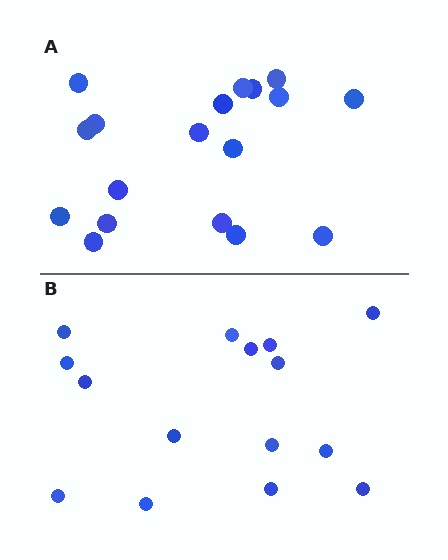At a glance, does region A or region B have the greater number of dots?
Region A (the top region) has more dots.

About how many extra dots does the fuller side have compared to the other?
Region A has just a few more — roughly 2 or 3 more dots than region B.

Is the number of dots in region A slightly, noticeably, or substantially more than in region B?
Region A has only slightly more — the two regions are fairly close. The ratio is roughly 1.2 to 1.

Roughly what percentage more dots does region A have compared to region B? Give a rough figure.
About 20% more.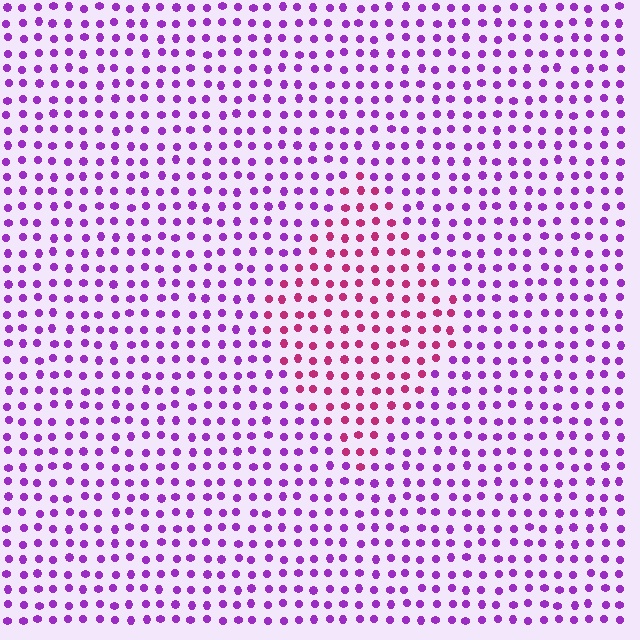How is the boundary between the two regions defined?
The boundary is defined purely by a slight shift in hue (about 45 degrees). Spacing, size, and orientation are identical on both sides.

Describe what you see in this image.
The image is filled with small purple elements in a uniform arrangement. A diamond-shaped region is visible where the elements are tinted to a slightly different hue, forming a subtle color boundary.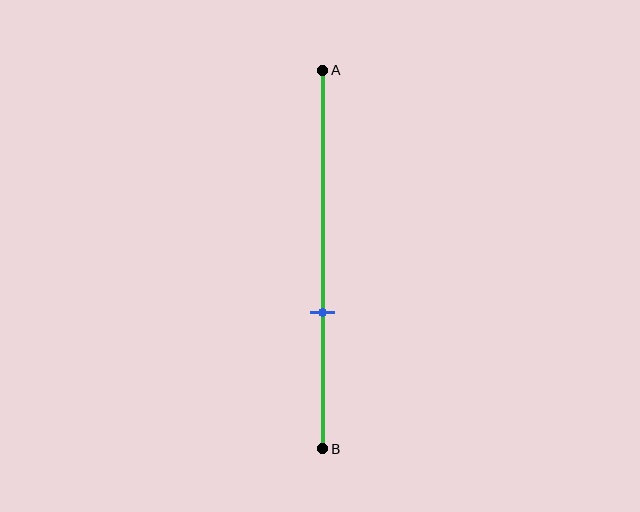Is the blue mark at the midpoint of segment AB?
No, the mark is at about 65% from A, not at the 50% midpoint.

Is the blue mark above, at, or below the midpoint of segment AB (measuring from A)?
The blue mark is below the midpoint of segment AB.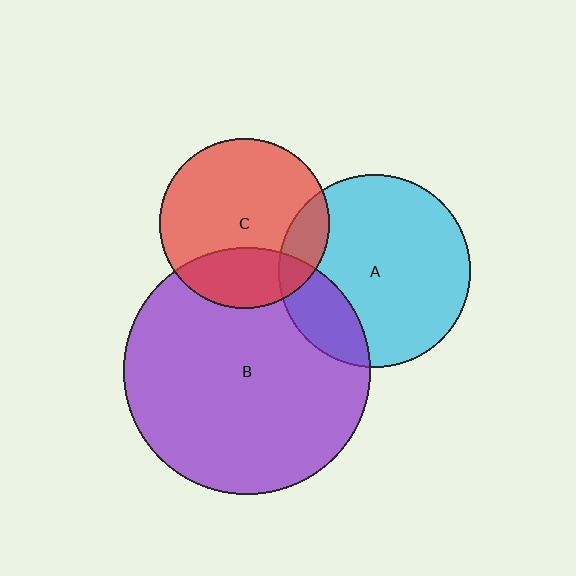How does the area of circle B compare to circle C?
Approximately 2.1 times.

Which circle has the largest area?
Circle B (purple).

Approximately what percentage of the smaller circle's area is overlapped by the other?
Approximately 25%.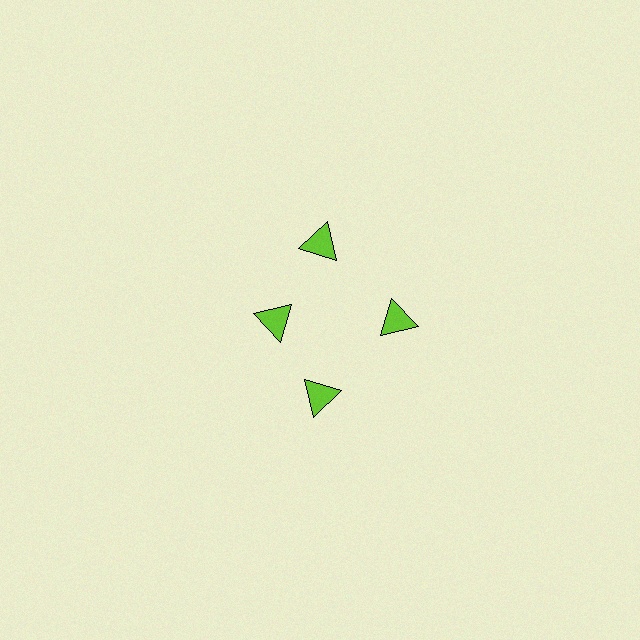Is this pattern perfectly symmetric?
No. The 4 lime triangles are arranged in a ring, but one element near the 9 o'clock position is pulled inward toward the center, breaking the 4-fold rotational symmetry.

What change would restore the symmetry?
The symmetry would be restored by moving it outward, back onto the ring so that all 4 triangles sit at equal angles and equal distance from the center.